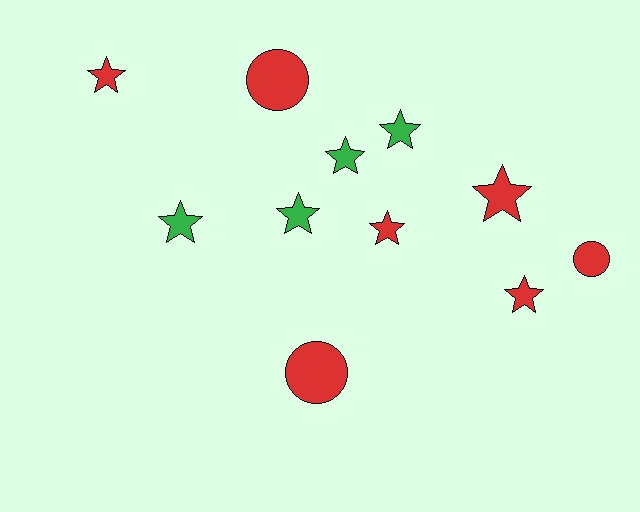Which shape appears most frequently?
Star, with 8 objects.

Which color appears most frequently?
Red, with 7 objects.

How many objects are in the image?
There are 11 objects.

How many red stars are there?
There are 4 red stars.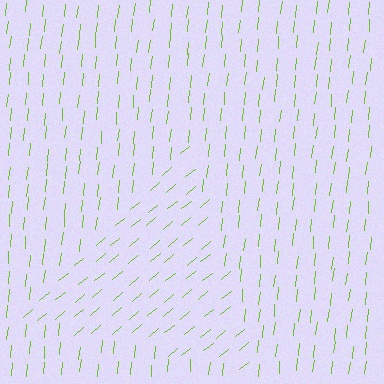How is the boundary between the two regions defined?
The boundary is defined purely by a change in line orientation (approximately 45 degrees difference). All lines are the same color and thickness.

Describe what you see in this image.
The image is filled with small lime line segments. A triangle region in the image has lines oriented differently from the surrounding lines, creating a visible texture boundary.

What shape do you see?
I see a triangle.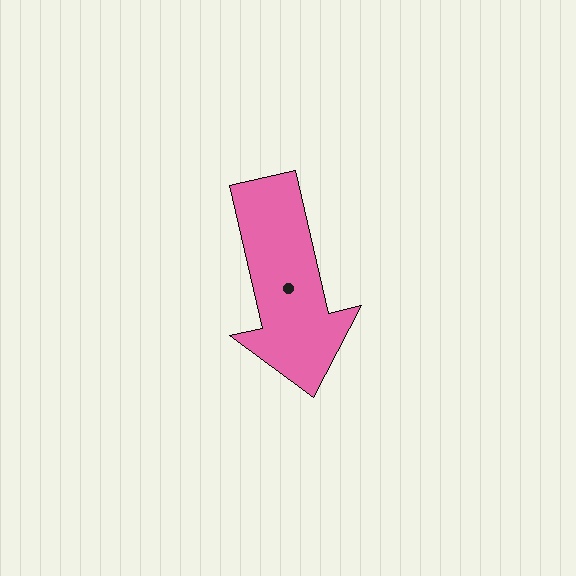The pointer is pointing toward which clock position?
Roughly 6 o'clock.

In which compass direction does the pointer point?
South.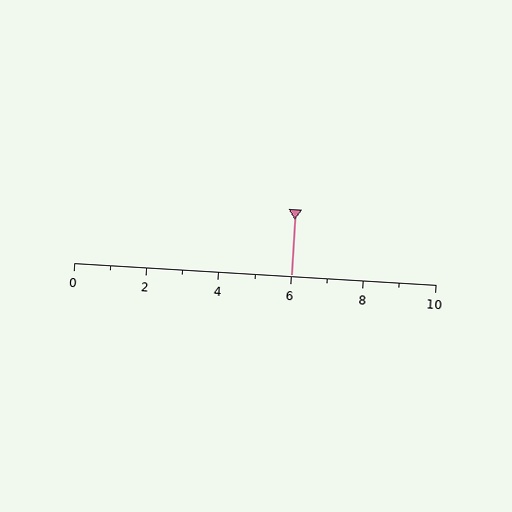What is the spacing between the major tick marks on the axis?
The major ticks are spaced 2 apart.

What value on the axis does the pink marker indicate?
The marker indicates approximately 6.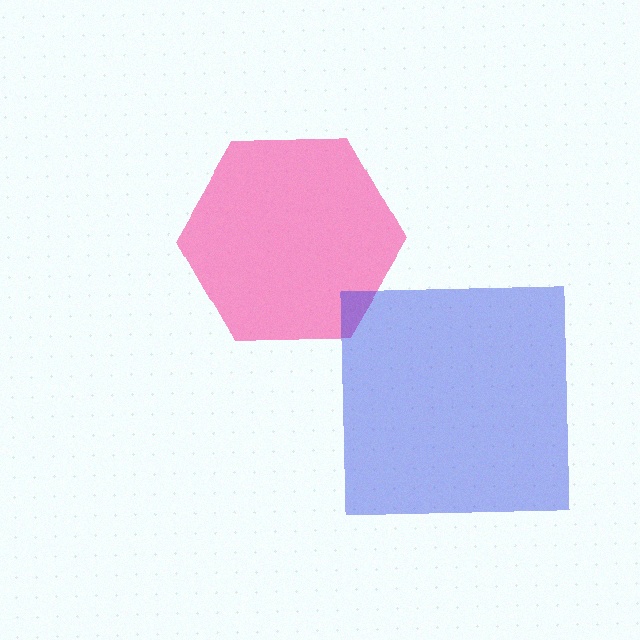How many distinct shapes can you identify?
There are 2 distinct shapes: a pink hexagon, a blue square.